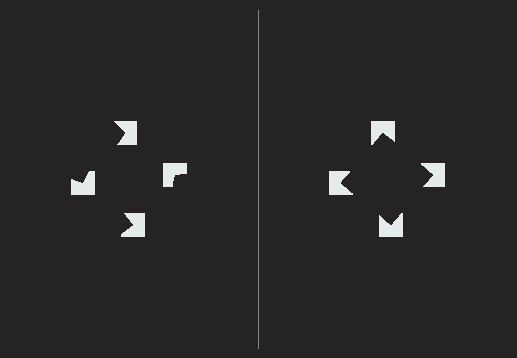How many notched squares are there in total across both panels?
8 — 4 on each side.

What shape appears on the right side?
An illusory square.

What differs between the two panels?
The notched squares are positioned identically on both sides; only the wedge orientations differ. On the right they align to a square; on the left they are misaligned.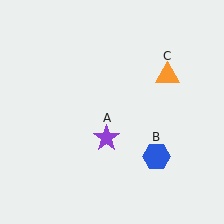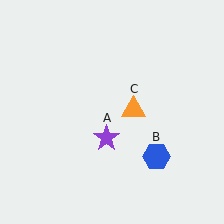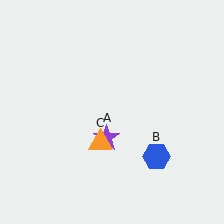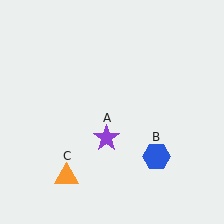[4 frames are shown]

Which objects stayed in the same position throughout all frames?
Purple star (object A) and blue hexagon (object B) remained stationary.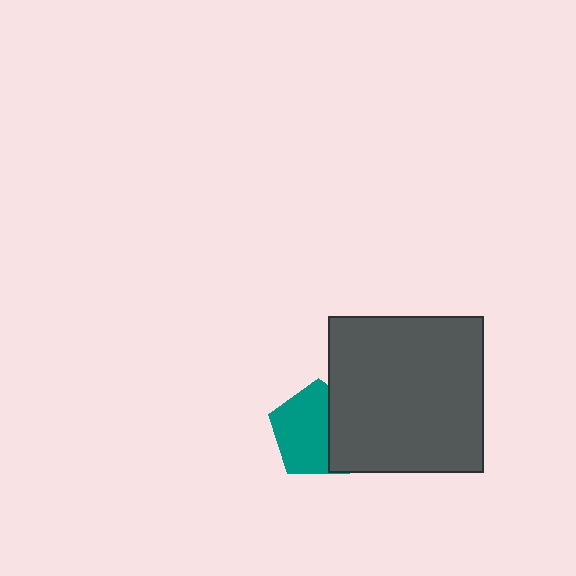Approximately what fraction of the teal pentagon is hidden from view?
Roughly 38% of the teal pentagon is hidden behind the dark gray square.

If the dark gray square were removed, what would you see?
You would see the complete teal pentagon.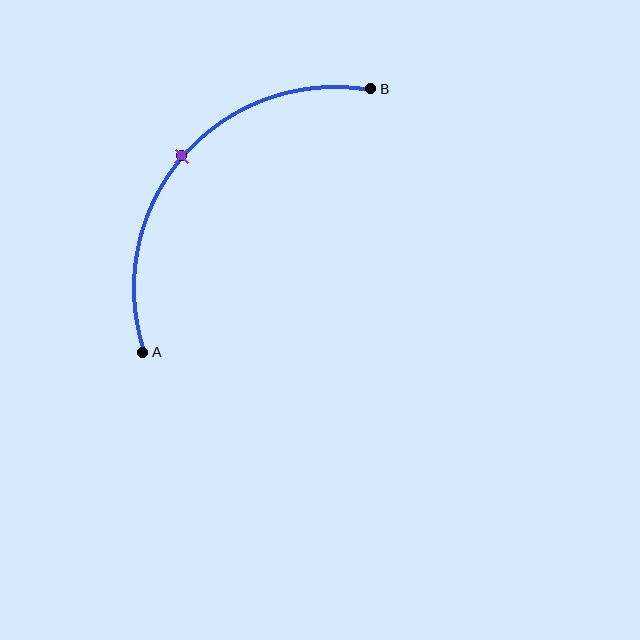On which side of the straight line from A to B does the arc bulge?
The arc bulges above and to the left of the straight line connecting A and B.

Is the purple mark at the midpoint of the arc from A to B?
Yes. The purple mark lies on the arc at equal arc-length from both A and B — it is the arc midpoint.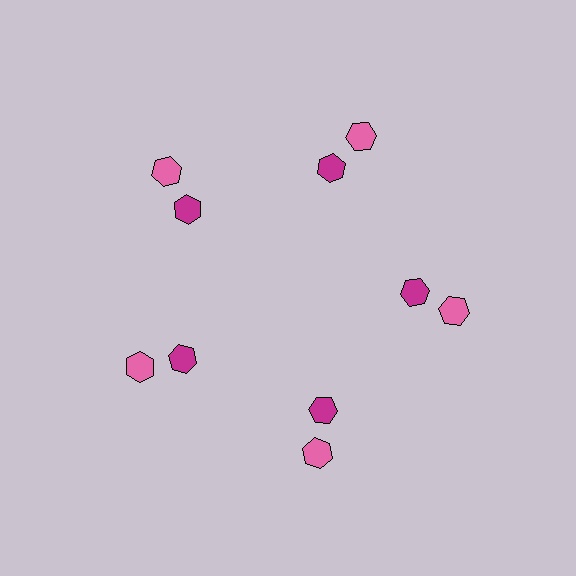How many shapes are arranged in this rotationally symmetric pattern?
There are 10 shapes, arranged in 5 groups of 2.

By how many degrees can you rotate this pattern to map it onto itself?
The pattern maps onto itself every 72 degrees of rotation.